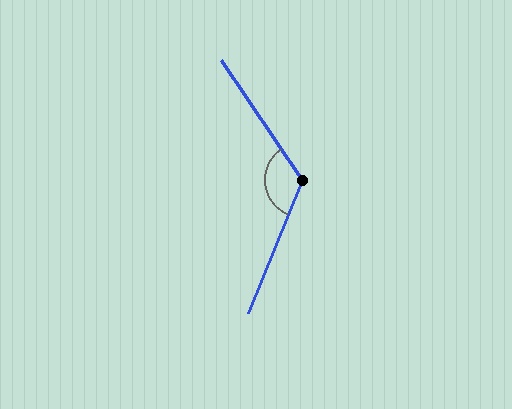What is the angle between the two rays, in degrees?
Approximately 124 degrees.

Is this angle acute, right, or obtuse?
It is obtuse.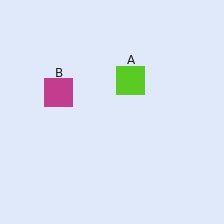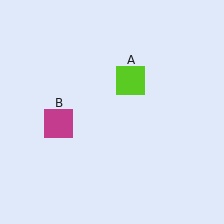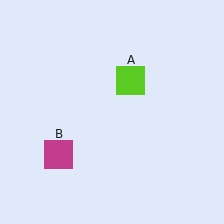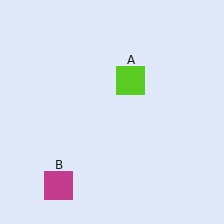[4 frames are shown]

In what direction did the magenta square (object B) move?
The magenta square (object B) moved down.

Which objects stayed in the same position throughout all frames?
Lime square (object A) remained stationary.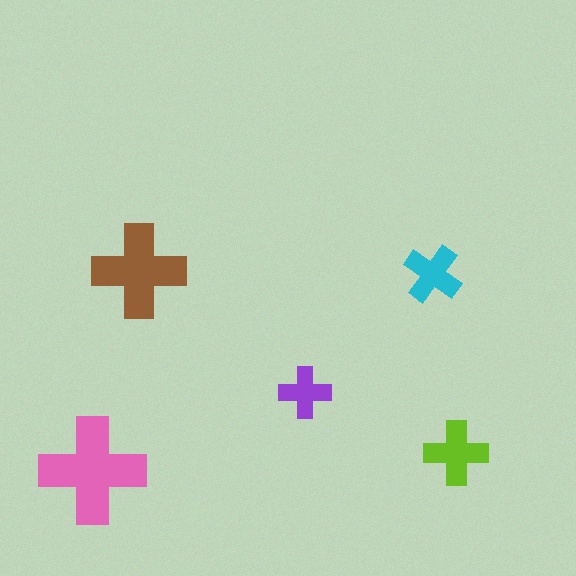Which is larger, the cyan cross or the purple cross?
The cyan one.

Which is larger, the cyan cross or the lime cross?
The lime one.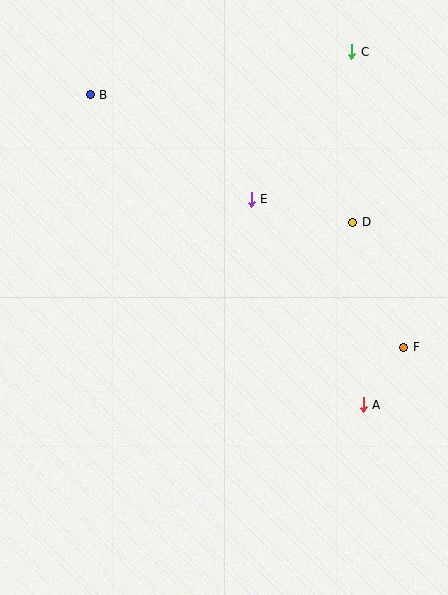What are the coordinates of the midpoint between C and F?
The midpoint between C and F is at (378, 200).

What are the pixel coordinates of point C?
Point C is at (352, 52).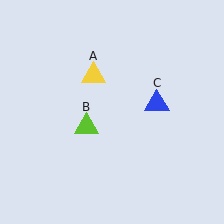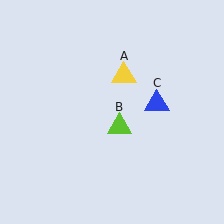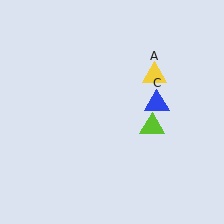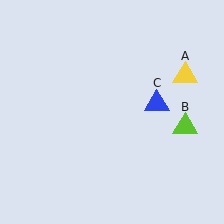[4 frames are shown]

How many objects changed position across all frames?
2 objects changed position: yellow triangle (object A), lime triangle (object B).